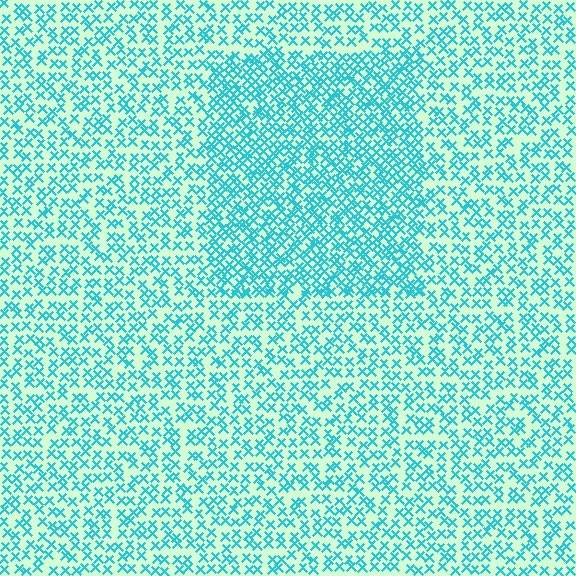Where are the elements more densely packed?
The elements are more densely packed inside the rectangle boundary.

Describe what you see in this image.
The image contains small cyan elements arranged at two different densities. A rectangle-shaped region is visible where the elements are more densely packed than the surrounding area.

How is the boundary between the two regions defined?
The boundary is defined by a change in element density (approximately 1.8x ratio). All elements are the same color, size, and shape.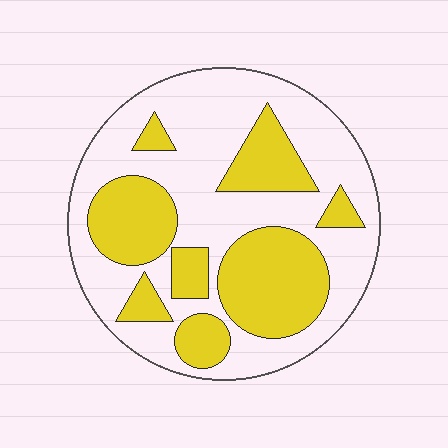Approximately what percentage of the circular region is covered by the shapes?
Approximately 40%.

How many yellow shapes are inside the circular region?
8.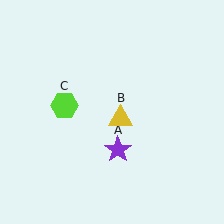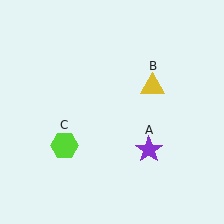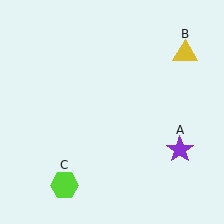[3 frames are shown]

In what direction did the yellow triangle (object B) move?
The yellow triangle (object B) moved up and to the right.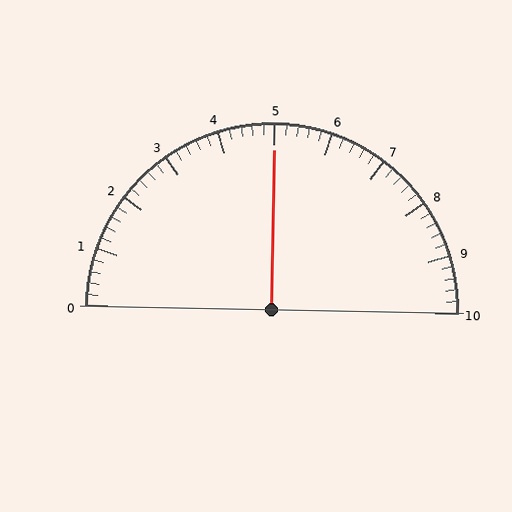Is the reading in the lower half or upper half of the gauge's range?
The reading is in the upper half of the range (0 to 10).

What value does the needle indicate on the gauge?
The needle indicates approximately 5.0.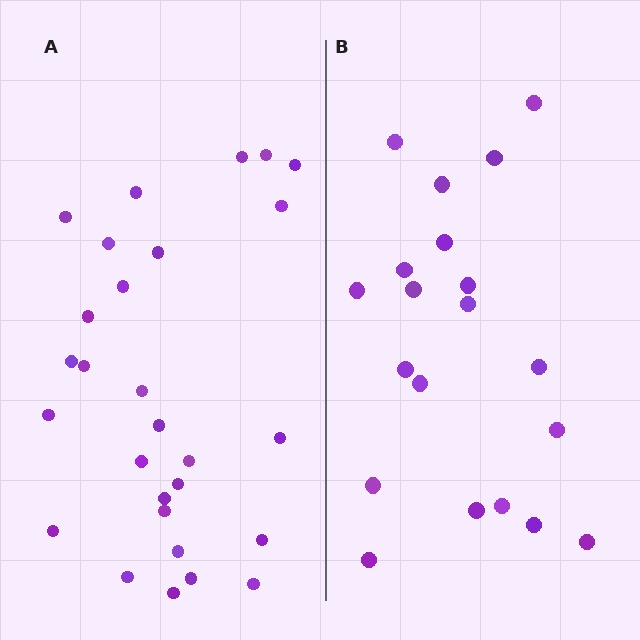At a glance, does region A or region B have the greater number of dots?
Region A (the left region) has more dots.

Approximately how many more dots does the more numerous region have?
Region A has roughly 8 or so more dots than region B.